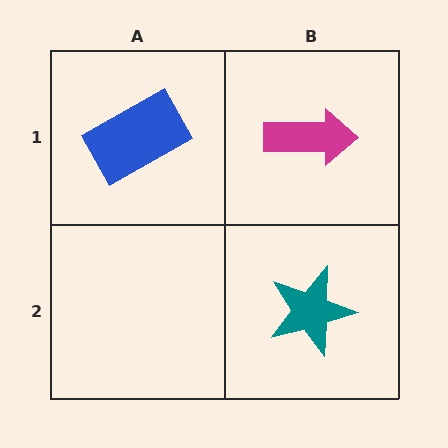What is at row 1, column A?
A blue rectangle.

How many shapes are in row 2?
1 shape.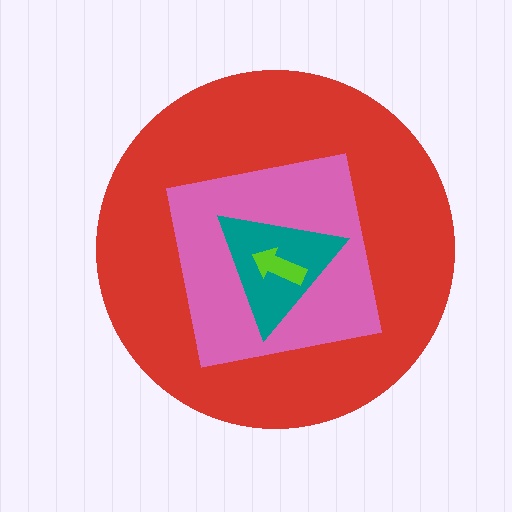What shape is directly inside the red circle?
The pink square.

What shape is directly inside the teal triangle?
The lime arrow.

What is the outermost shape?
The red circle.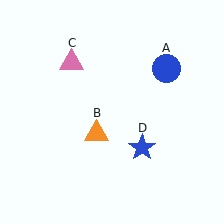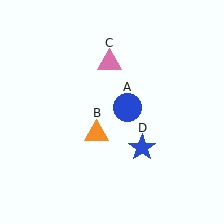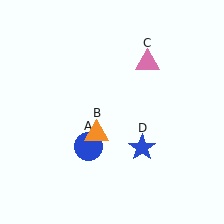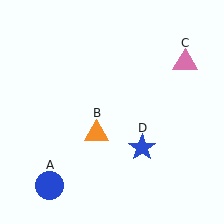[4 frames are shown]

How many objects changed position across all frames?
2 objects changed position: blue circle (object A), pink triangle (object C).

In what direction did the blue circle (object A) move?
The blue circle (object A) moved down and to the left.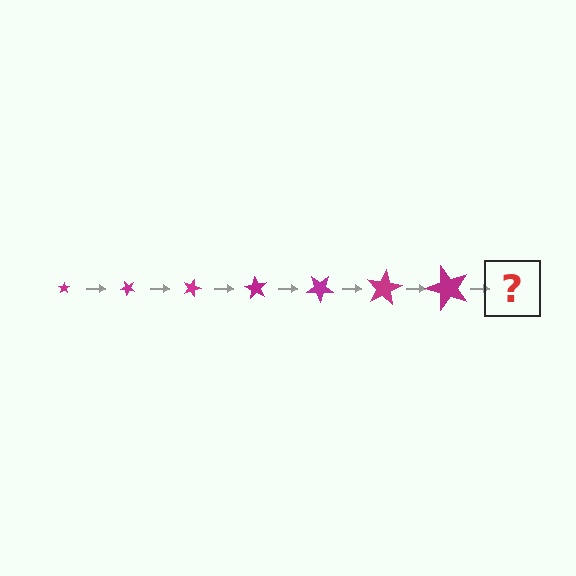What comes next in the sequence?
The next element should be a star, larger than the previous one and rotated 315 degrees from the start.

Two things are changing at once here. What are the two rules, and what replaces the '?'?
The two rules are that the star grows larger each step and it rotates 45 degrees each step. The '?' should be a star, larger than the previous one and rotated 315 degrees from the start.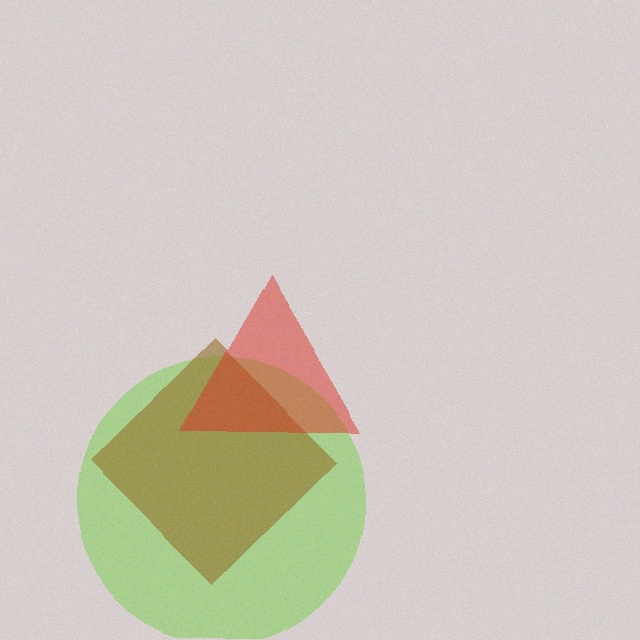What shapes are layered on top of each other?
The layered shapes are: a lime circle, a brown diamond, a red triangle.